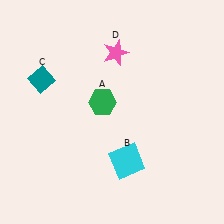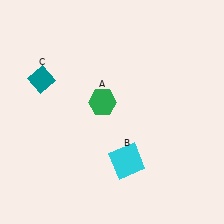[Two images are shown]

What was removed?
The pink star (D) was removed in Image 2.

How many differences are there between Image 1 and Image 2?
There is 1 difference between the two images.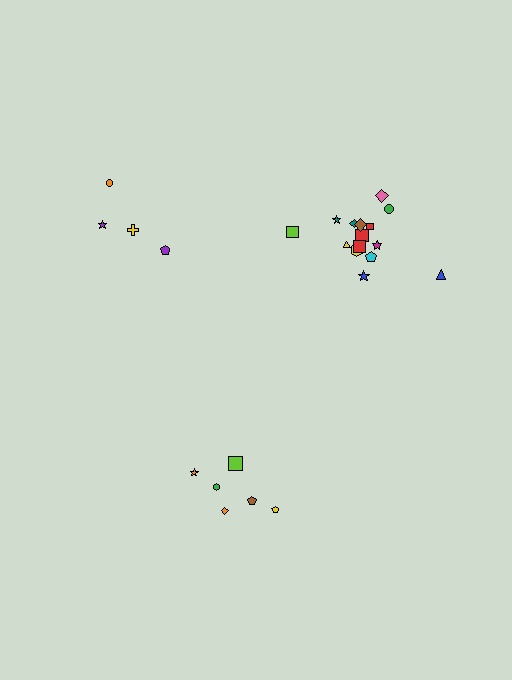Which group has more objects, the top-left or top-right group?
The top-right group.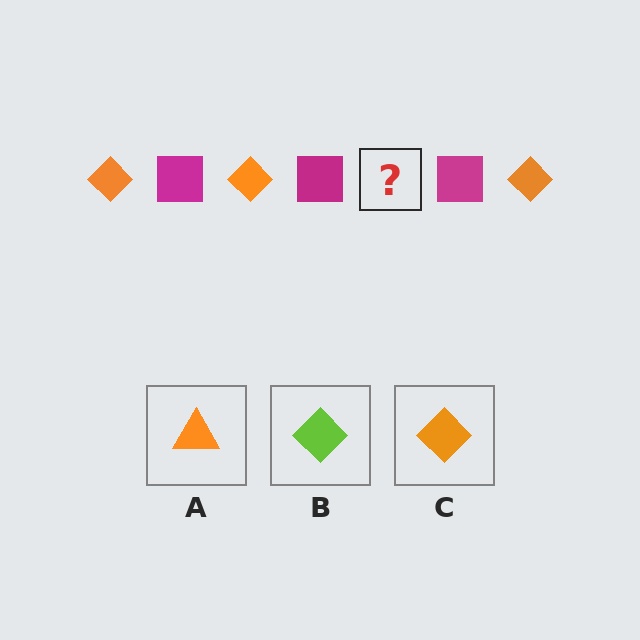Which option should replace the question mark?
Option C.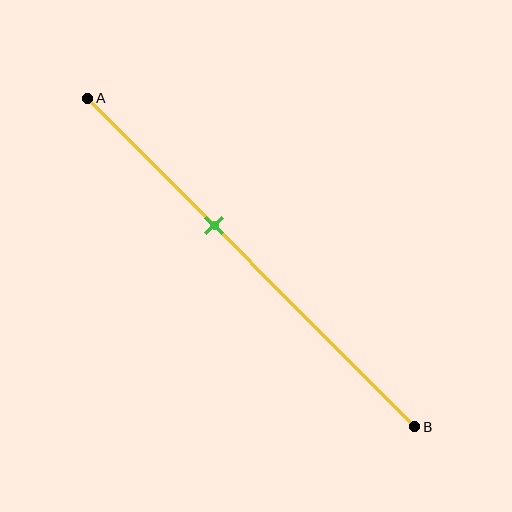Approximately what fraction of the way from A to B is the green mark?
The green mark is approximately 40% of the way from A to B.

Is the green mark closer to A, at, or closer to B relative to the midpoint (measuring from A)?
The green mark is closer to point A than the midpoint of segment AB.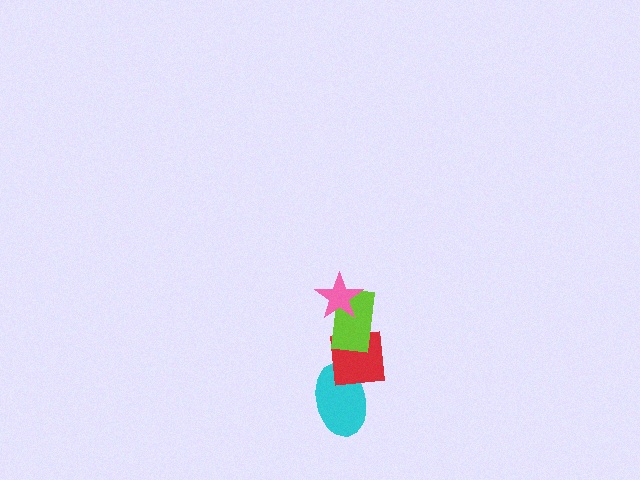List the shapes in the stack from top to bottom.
From top to bottom: the pink star, the lime rectangle, the red square, the cyan ellipse.